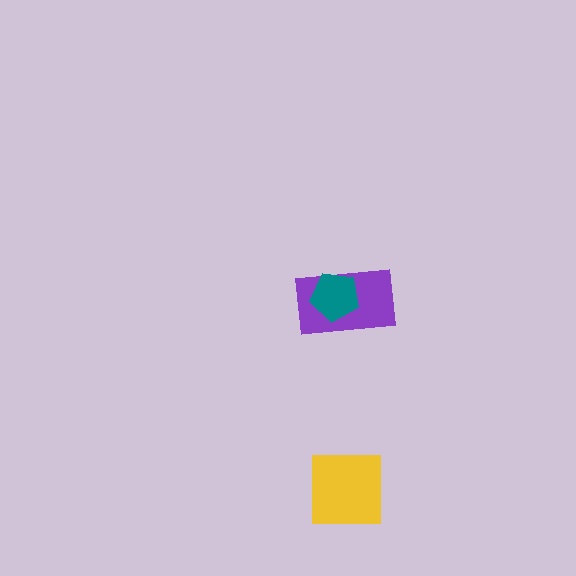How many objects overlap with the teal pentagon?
1 object overlaps with the teal pentagon.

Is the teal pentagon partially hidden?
No, no other shape covers it.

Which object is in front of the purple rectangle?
The teal pentagon is in front of the purple rectangle.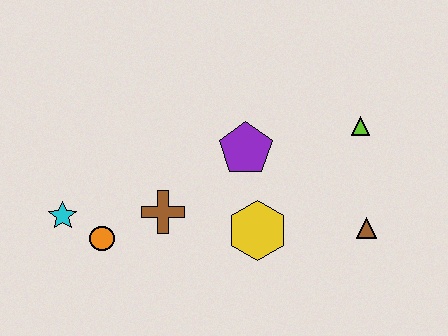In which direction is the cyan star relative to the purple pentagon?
The cyan star is to the left of the purple pentagon.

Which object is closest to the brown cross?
The orange circle is closest to the brown cross.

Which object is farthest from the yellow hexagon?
The cyan star is farthest from the yellow hexagon.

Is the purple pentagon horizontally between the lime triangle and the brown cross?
Yes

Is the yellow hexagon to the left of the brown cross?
No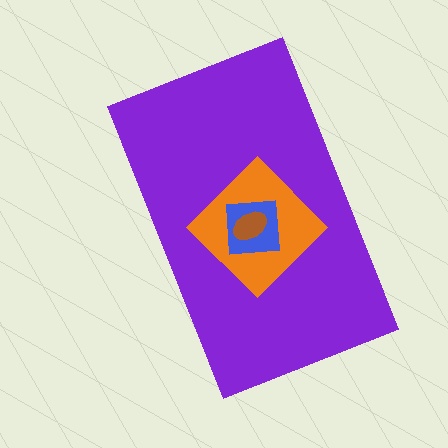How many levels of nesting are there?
4.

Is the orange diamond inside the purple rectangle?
Yes.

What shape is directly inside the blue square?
The brown ellipse.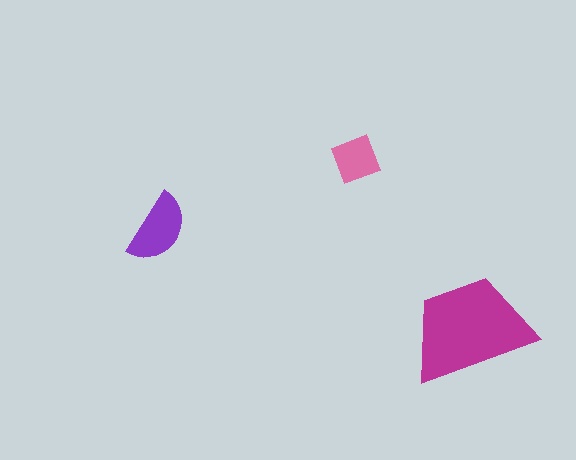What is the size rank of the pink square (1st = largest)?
3rd.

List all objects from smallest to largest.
The pink square, the purple semicircle, the magenta trapezoid.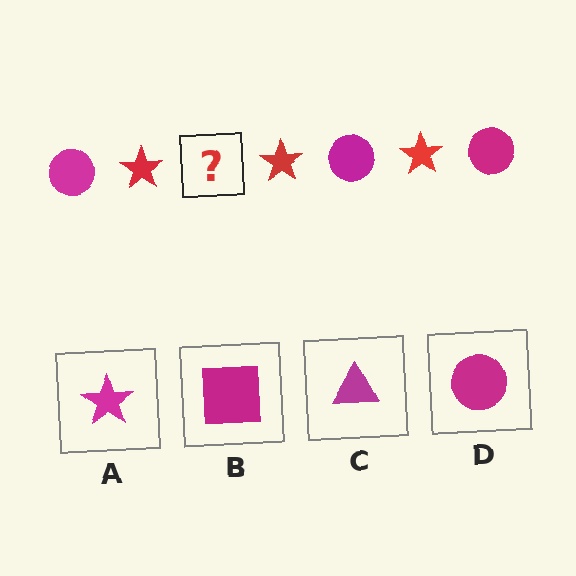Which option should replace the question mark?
Option D.